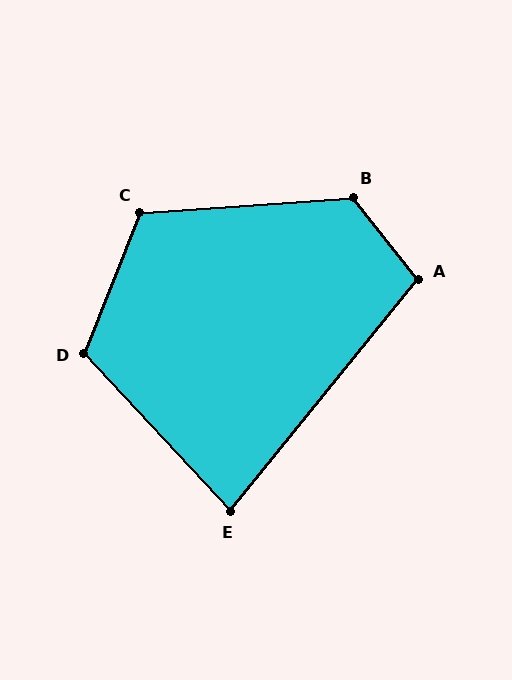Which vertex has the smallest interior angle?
E, at approximately 82 degrees.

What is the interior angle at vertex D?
Approximately 115 degrees (obtuse).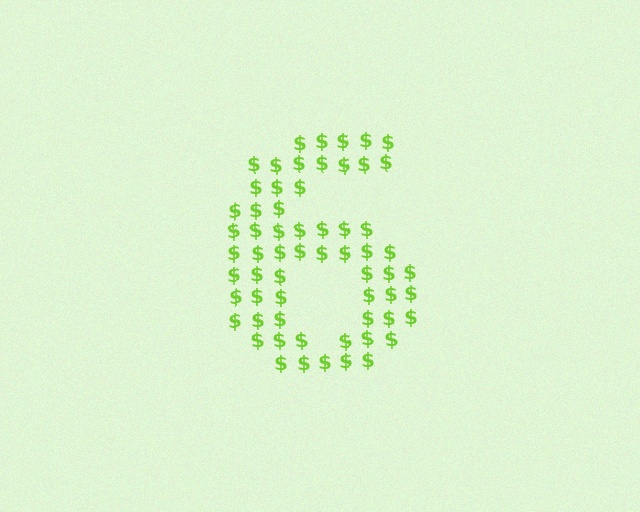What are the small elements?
The small elements are dollar signs.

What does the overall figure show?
The overall figure shows the digit 6.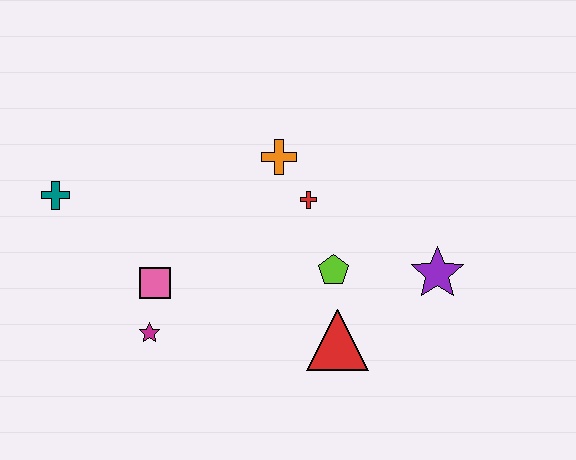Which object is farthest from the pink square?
The purple star is farthest from the pink square.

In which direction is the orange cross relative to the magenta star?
The orange cross is above the magenta star.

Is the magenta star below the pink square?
Yes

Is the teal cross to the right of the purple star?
No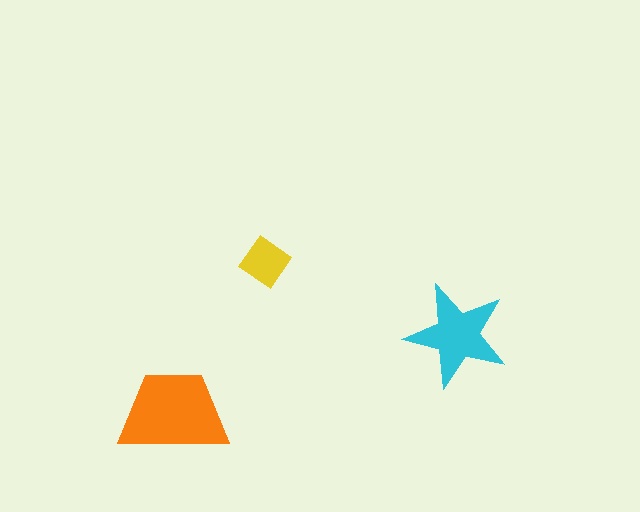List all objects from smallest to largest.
The yellow diamond, the cyan star, the orange trapezoid.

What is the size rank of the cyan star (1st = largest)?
2nd.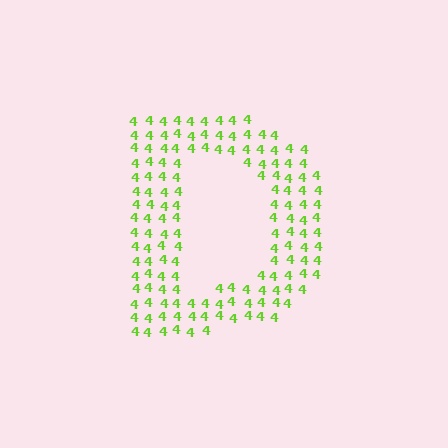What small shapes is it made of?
It is made of small digit 4's.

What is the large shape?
The large shape is the letter D.